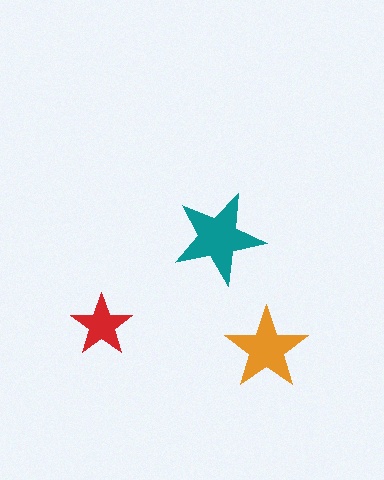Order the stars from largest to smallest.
the teal one, the orange one, the red one.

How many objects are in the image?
There are 3 objects in the image.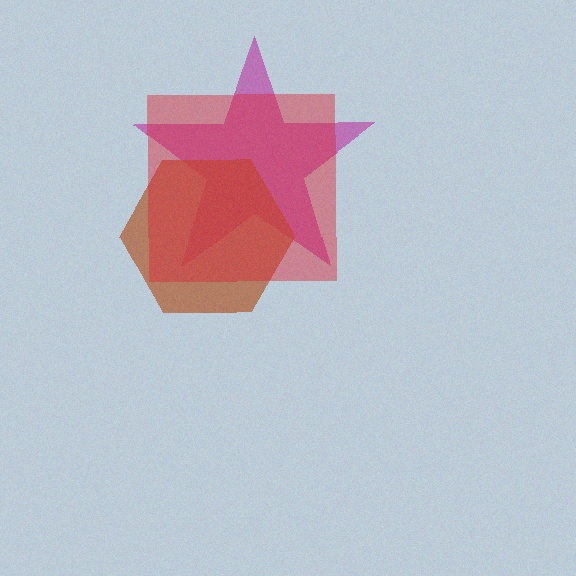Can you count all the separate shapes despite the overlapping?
Yes, there are 3 separate shapes.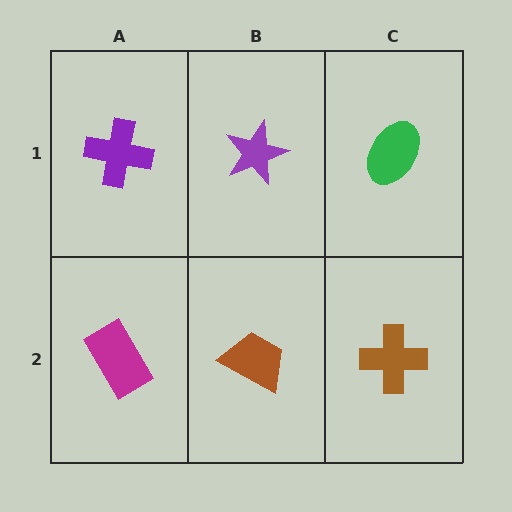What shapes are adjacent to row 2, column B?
A purple star (row 1, column B), a magenta rectangle (row 2, column A), a brown cross (row 2, column C).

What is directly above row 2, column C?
A green ellipse.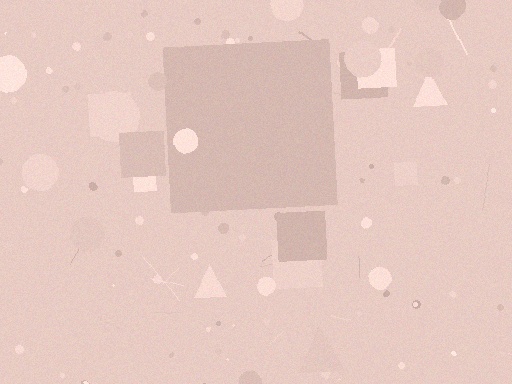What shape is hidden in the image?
A square is hidden in the image.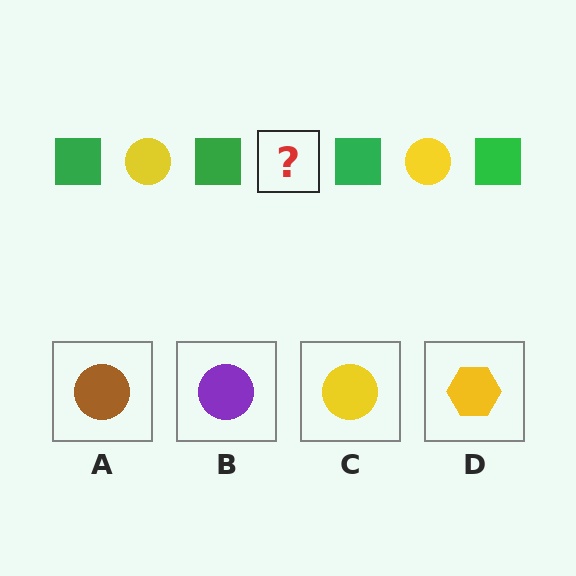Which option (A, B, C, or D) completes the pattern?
C.